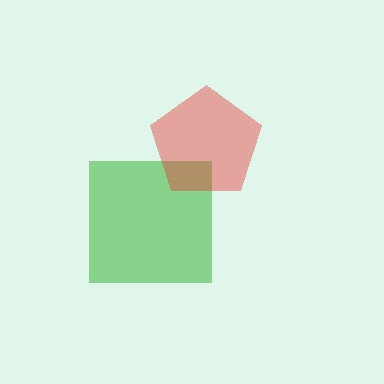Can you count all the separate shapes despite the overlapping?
Yes, there are 2 separate shapes.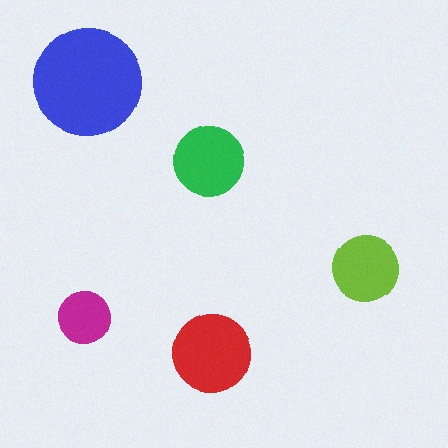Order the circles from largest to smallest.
the blue one, the red one, the green one, the lime one, the magenta one.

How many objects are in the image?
There are 5 objects in the image.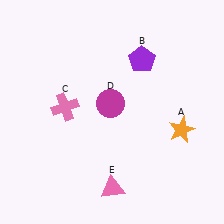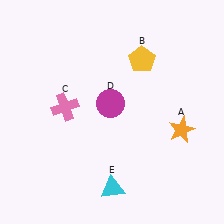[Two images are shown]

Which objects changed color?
B changed from purple to yellow. E changed from pink to cyan.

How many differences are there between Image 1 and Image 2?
There are 2 differences between the two images.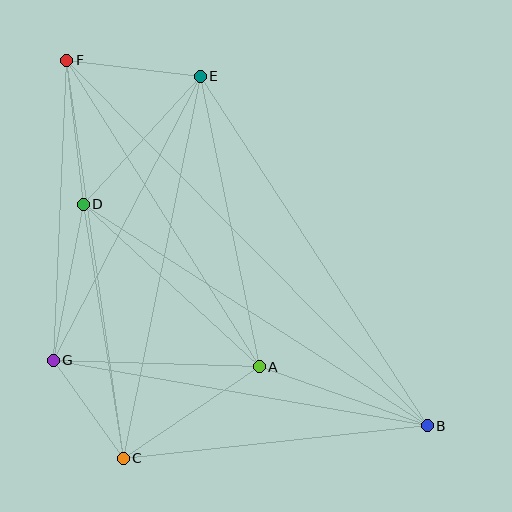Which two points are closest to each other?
Points C and G are closest to each other.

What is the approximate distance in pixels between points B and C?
The distance between B and C is approximately 306 pixels.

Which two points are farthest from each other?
Points B and F are farthest from each other.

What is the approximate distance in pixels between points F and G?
The distance between F and G is approximately 300 pixels.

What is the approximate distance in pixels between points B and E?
The distance between B and E is approximately 417 pixels.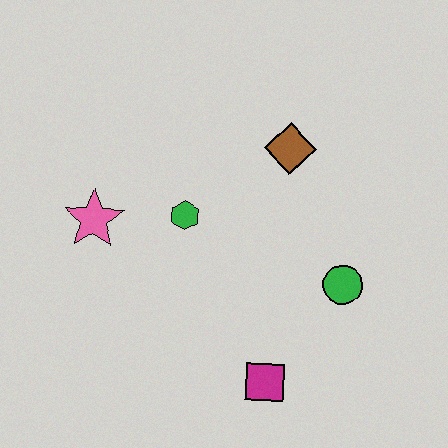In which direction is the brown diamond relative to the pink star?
The brown diamond is to the right of the pink star.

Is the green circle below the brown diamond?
Yes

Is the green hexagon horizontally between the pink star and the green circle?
Yes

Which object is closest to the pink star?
The green hexagon is closest to the pink star.